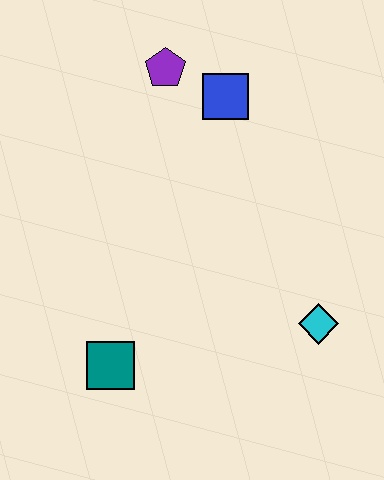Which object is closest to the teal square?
The cyan diamond is closest to the teal square.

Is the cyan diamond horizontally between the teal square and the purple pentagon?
No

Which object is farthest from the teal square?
The purple pentagon is farthest from the teal square.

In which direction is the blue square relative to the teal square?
The blue square is above the teal square.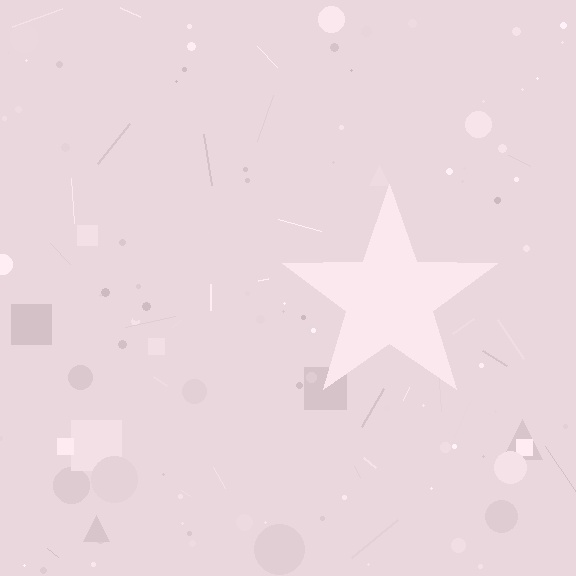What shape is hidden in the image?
A star is hidden in the image.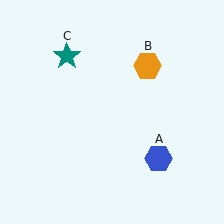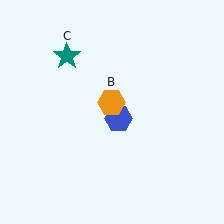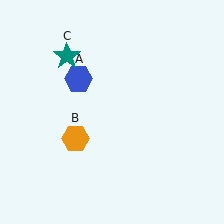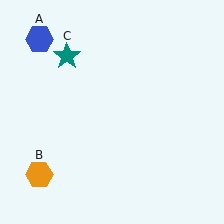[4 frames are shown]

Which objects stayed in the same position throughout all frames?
Teal star (object C) remained stationary.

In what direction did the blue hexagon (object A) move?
The blue hexagon (object A) moved up and to the left.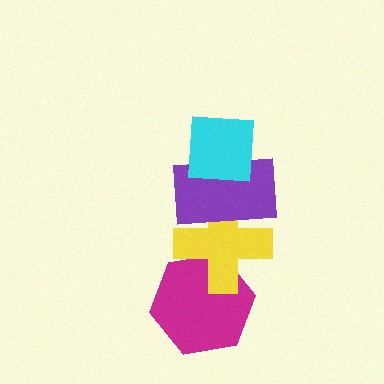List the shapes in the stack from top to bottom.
From top to bottom: the cyan square, the purple rectangle, the yellow cross, the magenta hexagon.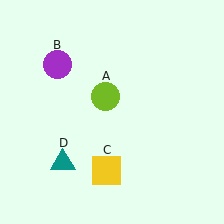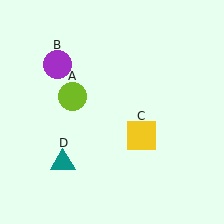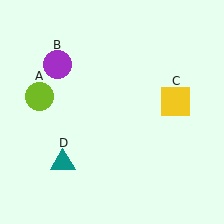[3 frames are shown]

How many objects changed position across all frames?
2 objects changed position: lime circle (object A), yellow square (object C).